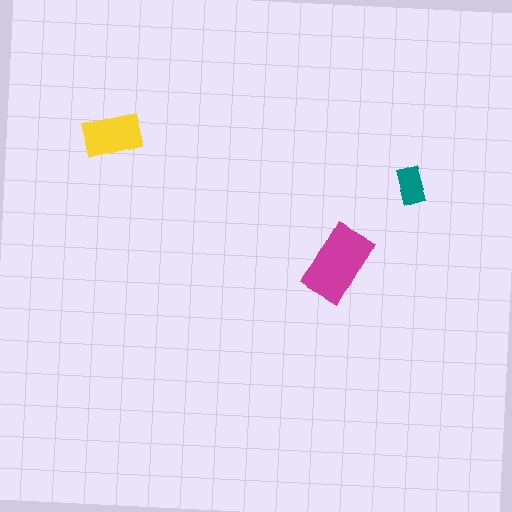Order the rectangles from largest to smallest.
the magenta one, the yellow one, the teal one.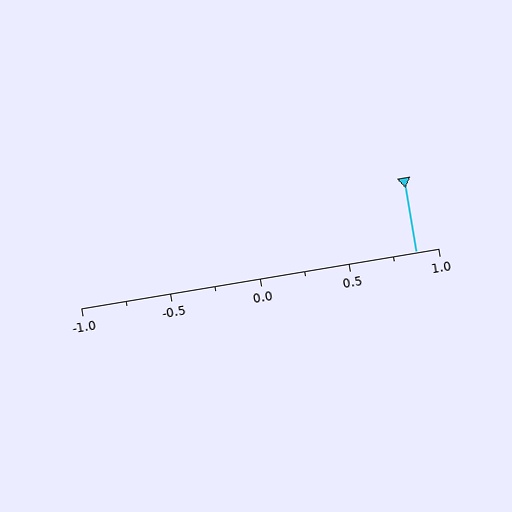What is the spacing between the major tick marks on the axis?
The major ticks are spaced 0.5 apart.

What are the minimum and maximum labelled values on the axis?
The axis runs from -1.0 to 1.0.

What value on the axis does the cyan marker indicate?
The marker indicates approximately 0.88.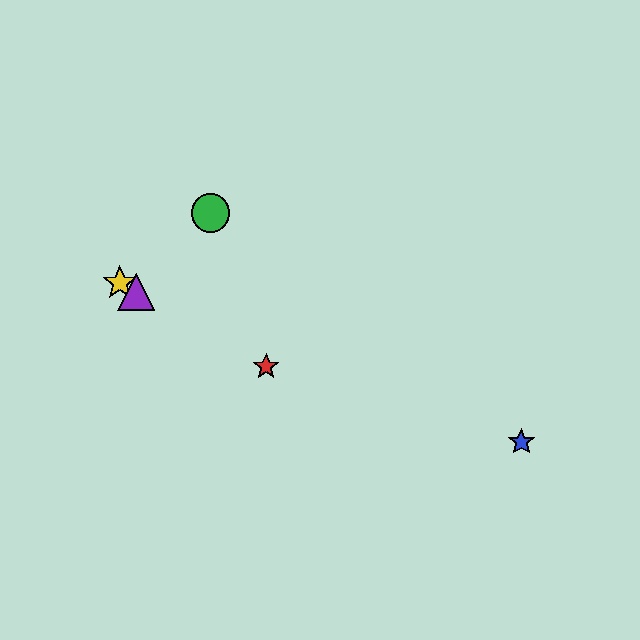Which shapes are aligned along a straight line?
The red star, the yellow star, the purple triangle are aligned along a straight line.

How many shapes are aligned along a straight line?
3 shapes (the red star, the yellow star, the purple triangle) are aligned along a straight line.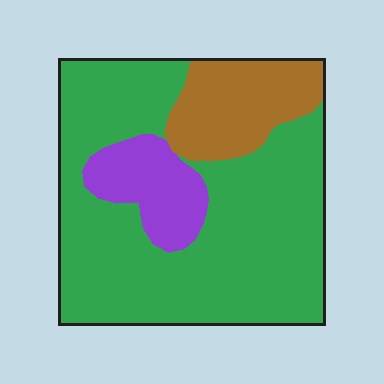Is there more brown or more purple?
Brown.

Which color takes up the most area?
Green, at roughly 70%.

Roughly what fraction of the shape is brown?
Brown takes up between a sixth and a third of the shape.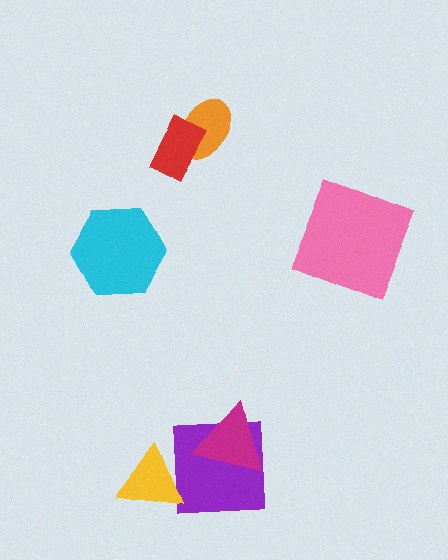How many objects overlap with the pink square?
0 objects overlap with the pink square.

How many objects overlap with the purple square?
2 objects overlap with the purple square.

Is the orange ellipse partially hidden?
Yes, it is partially covered by another shape.